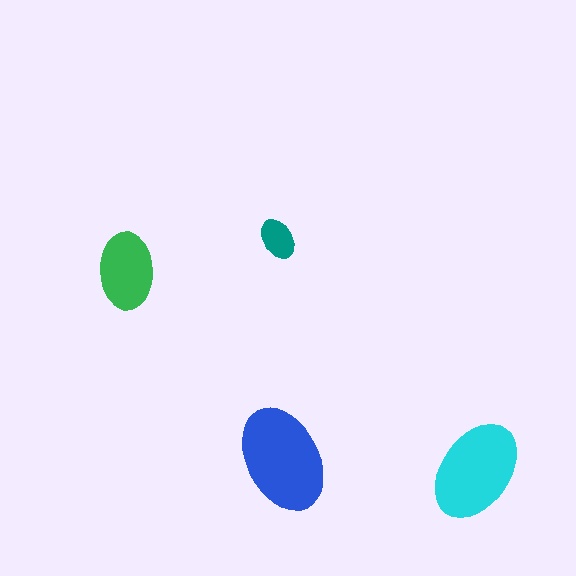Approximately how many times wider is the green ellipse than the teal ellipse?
About 2 times wider.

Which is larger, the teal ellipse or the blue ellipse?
The blue one.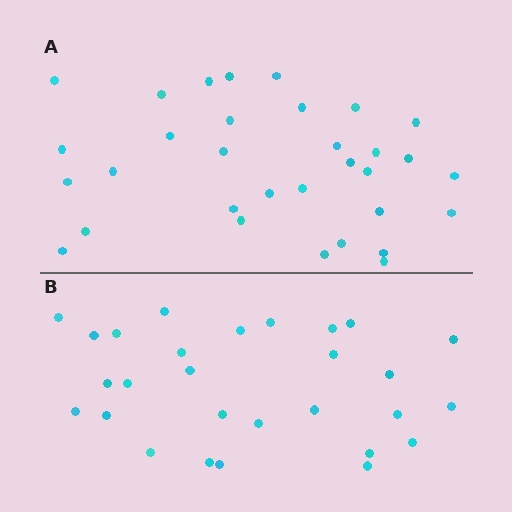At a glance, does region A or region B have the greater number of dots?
Region A (the top region) has more dots.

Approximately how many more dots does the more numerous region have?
Region A has about 4 more dots than region B.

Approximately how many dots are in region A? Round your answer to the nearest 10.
About 30 dots. (The exact count is 32, which rounds to 30.)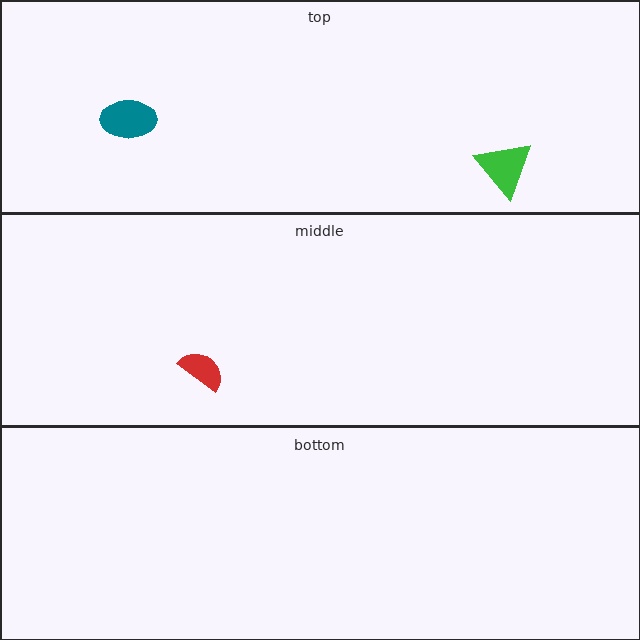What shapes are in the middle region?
The red semicircle.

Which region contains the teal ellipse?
The top region.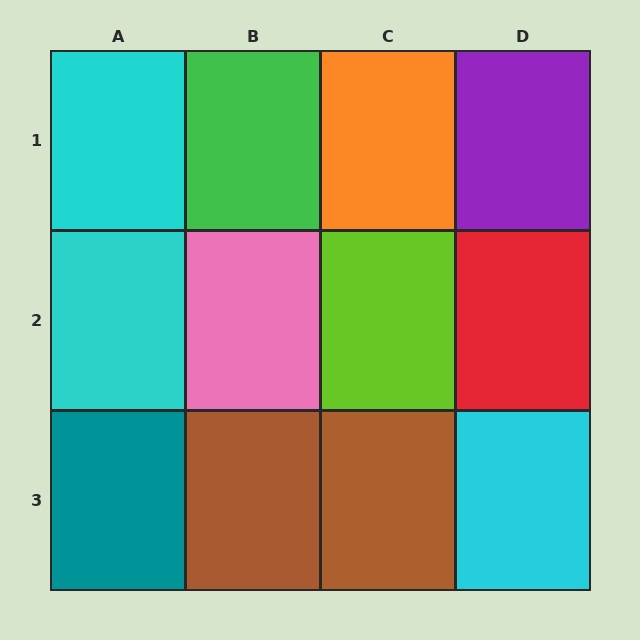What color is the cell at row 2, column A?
Cyan.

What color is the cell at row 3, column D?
Cyan.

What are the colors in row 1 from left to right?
Cyan, green, orange, purple.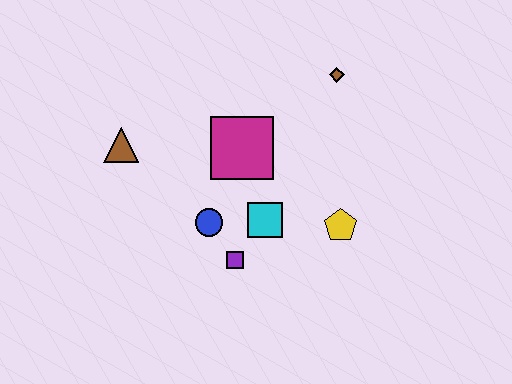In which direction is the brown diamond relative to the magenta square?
The brown diamond is to the right of the magenta square.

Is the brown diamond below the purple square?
No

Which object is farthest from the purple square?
The brown diamond is farthest from the purple square.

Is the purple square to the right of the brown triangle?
Yes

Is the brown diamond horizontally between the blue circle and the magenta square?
No